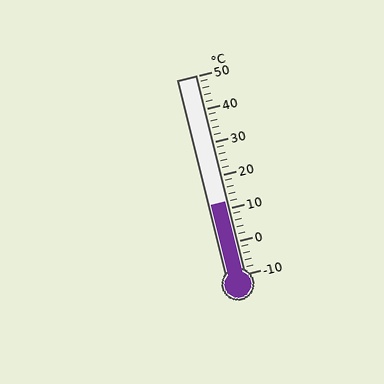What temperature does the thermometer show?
The thermometer shows approximately 12°C.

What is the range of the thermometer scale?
The thermometer scale ranges from -10°C to 50°C.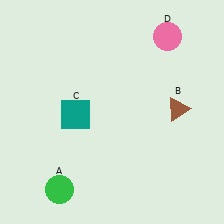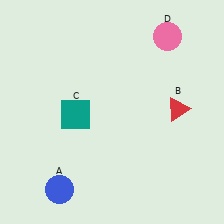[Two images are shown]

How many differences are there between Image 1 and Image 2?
There are 2 differences between the two images.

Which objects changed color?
A changed from green to blue. B changed from brown to red.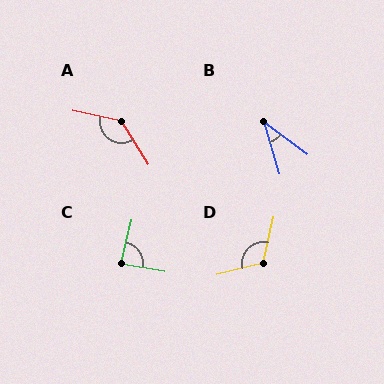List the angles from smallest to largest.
B (37°), C (86°), D (116°), A (135°).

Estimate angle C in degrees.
Approximately 86 degrees.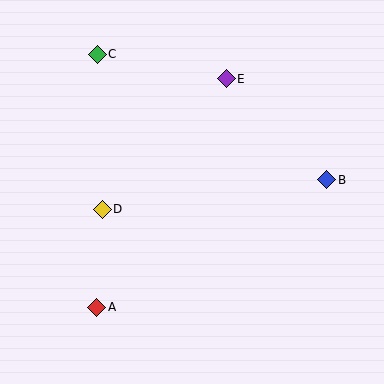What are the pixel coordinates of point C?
Point C is at (97, 54).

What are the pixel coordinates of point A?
Point A is at (97, 307).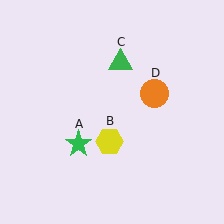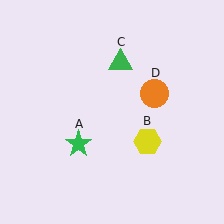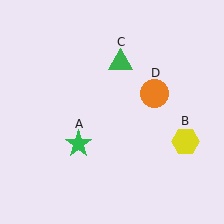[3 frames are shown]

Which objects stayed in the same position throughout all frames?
Green star (object A) and green triangle (object C) and orange circle (object D) remained stationary.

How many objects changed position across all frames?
1 object changed position: yellow hexagon (object B).